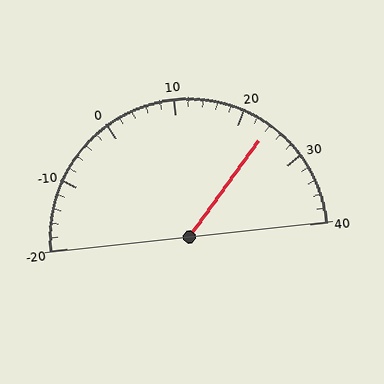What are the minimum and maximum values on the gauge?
The gauge ranges from -20 to 40.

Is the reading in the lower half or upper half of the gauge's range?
The reading is in the upper half of the range (-20 to 40).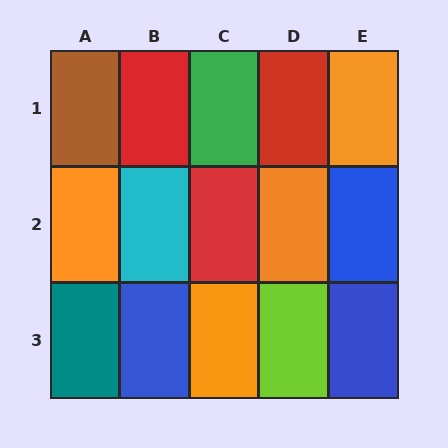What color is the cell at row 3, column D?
Lime.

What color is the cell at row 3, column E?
Blue.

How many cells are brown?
1 cell is brown.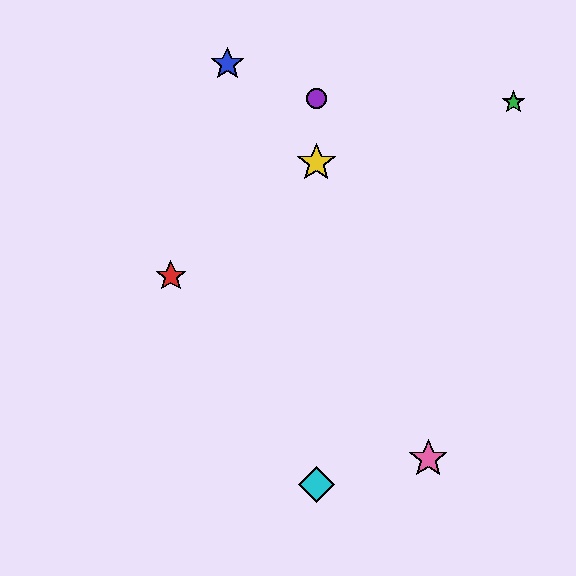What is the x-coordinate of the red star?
The red star is at x≈171.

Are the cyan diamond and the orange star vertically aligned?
Yes, both are at x≈316.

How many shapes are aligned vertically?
4 shapes (the yellow star, the purple circle, the orange star, the cyan diamond) are aligned vertically.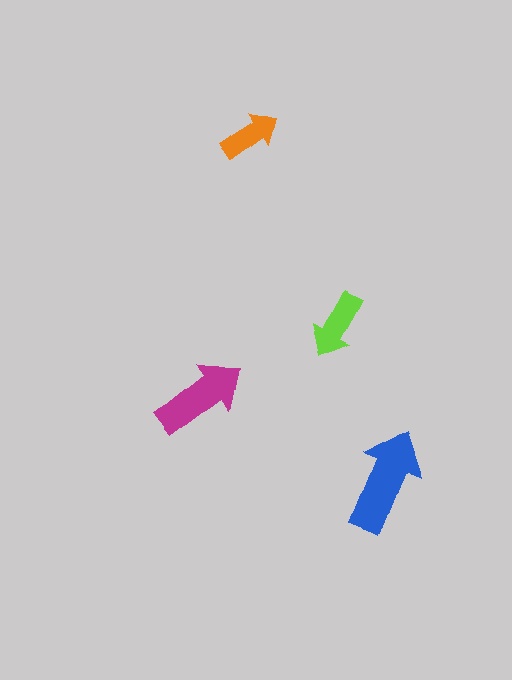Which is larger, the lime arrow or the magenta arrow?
The magenta one.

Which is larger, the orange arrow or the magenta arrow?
The magenta one.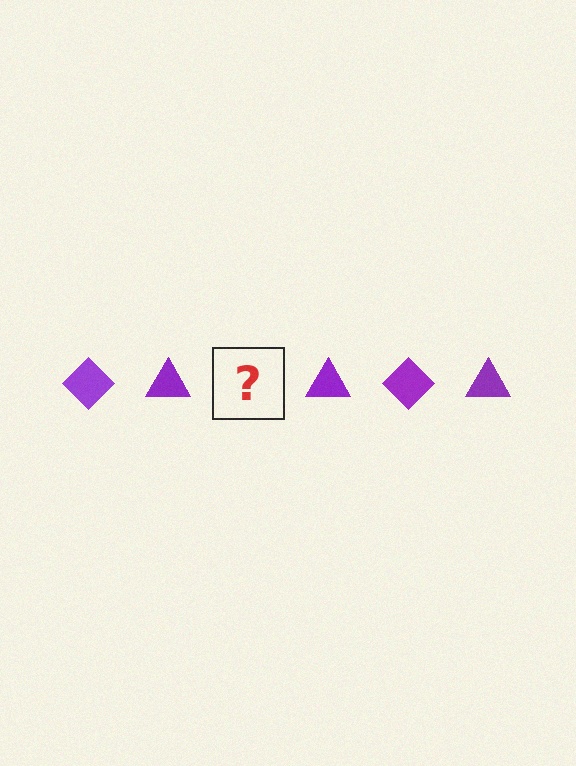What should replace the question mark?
The question mark should be replaced with a purple diamond.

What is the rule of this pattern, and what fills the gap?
The rule is that the pattern cycles through diamond, triangle shapes in purple. The gap should be filled with a purple diamond.